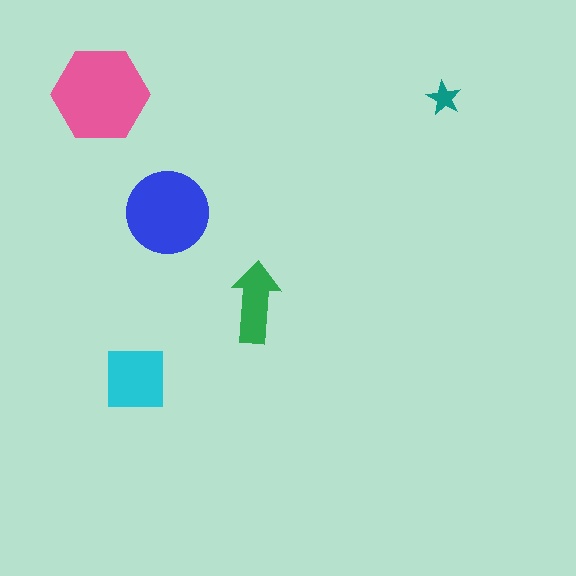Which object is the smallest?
The teal star.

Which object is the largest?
The pink hexagon.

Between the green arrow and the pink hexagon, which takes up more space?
The pink hexagon.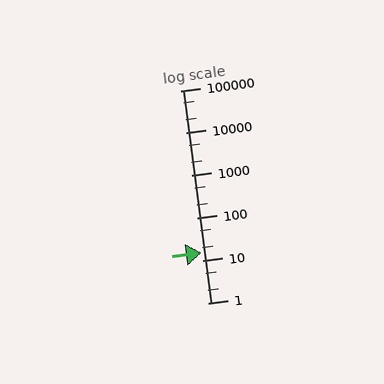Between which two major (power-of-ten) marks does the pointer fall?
The pointer is between 10 and 100.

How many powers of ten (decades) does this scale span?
The scale spans 5 decades, from 1 to 100000.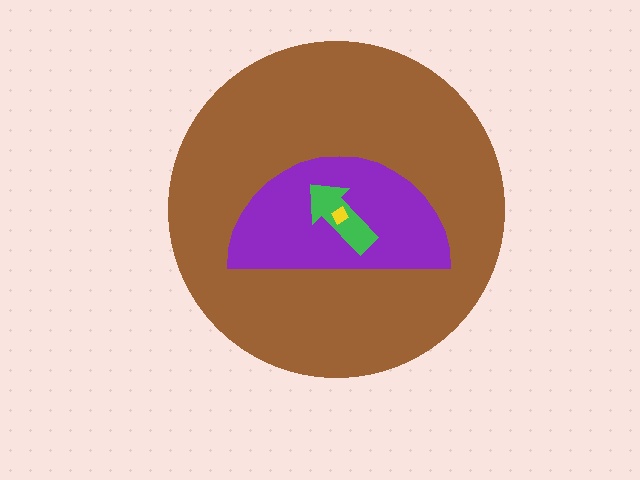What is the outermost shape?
The brown circle.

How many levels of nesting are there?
4.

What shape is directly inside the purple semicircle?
The green arrow.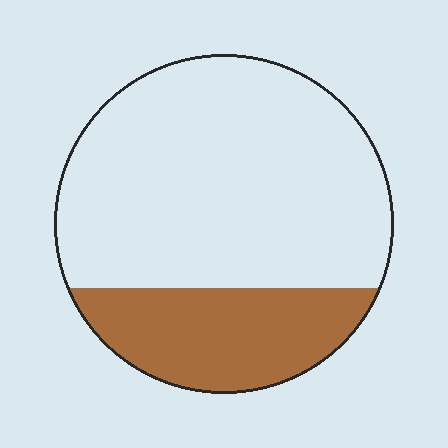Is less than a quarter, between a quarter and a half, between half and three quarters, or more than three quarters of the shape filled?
Between a quarter and a half.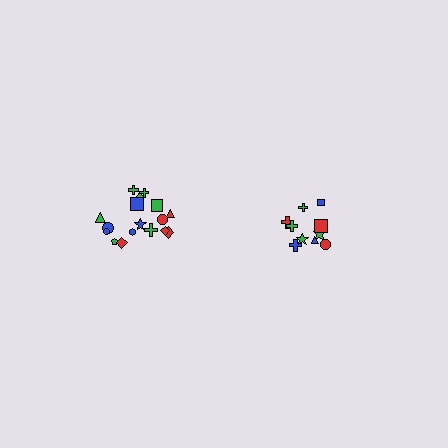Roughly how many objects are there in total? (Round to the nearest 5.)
Roughly 30 objects in total.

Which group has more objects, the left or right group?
The left group.